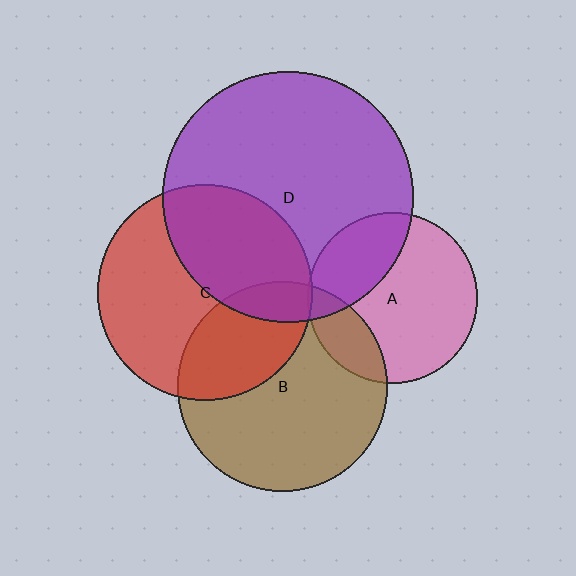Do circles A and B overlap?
Yes.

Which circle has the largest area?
Circle D (purple).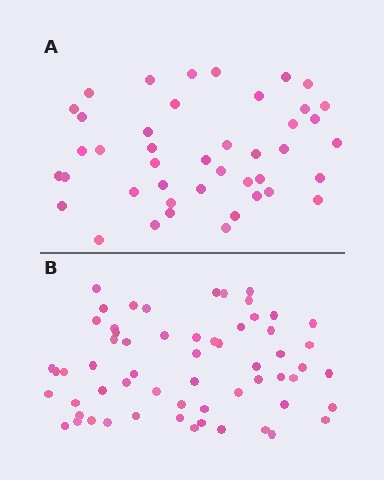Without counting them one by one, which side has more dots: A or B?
Region B (the bottom region) has more dots.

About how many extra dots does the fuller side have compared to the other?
Region B has approximately 15 more dots than region A.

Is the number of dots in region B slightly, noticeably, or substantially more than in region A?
Region B has noticeably more, but not dramatically so. The ratio is roughly 1.4 to 1.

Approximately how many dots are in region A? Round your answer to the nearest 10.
About 40 dots. (The exact count is 43, which rounds to 40.)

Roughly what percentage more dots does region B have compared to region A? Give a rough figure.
About 40% more.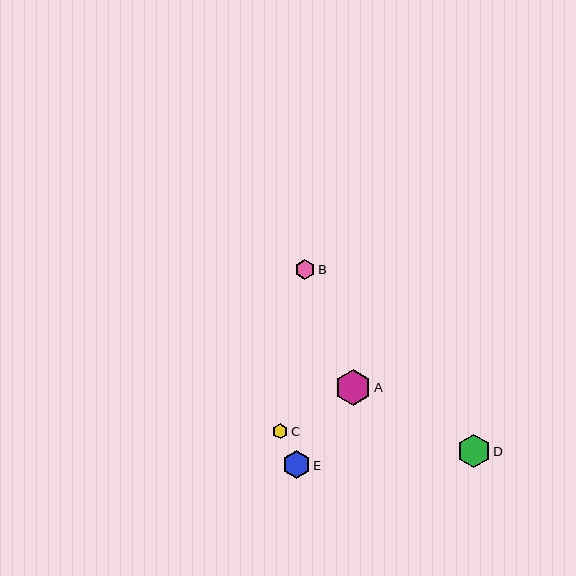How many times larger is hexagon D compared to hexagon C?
Hexagon D is approximately 2.2 times the size of hexagon C.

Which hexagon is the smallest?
Hexagon C is the smallest with a size of approximately 15 pixels.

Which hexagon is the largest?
Hexagon A is the largest with a size of approximately 36 pixels.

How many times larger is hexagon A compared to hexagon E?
Hexagon A is approximately 1.3 times the size of hexagon E.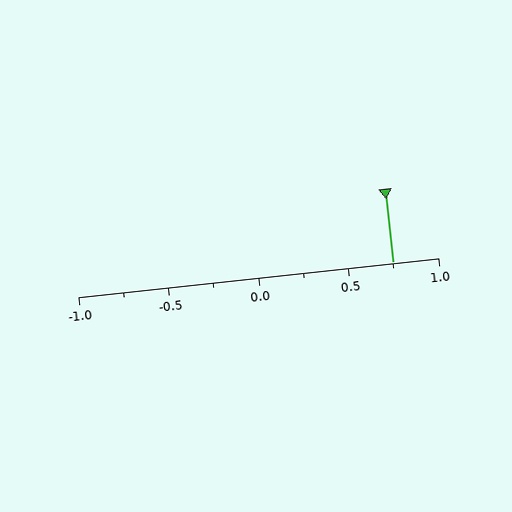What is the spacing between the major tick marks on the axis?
The major ticks are spaced 0.5 apart.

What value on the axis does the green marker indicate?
The marker indicates approximately 0.75.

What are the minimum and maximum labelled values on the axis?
The axis runs from -1.0 to 1.0.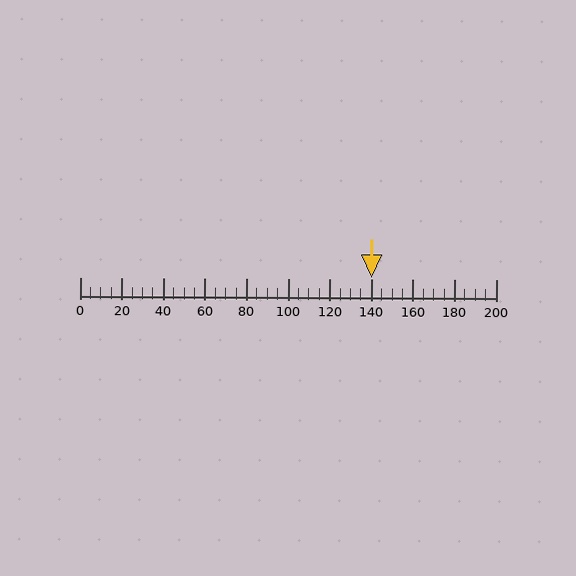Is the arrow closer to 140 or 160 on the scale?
The arrow is closer to 140.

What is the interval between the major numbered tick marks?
The major tick marks are spaced 20 units apart.